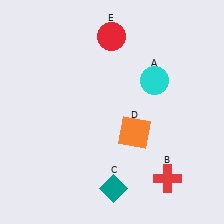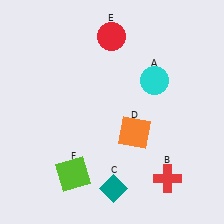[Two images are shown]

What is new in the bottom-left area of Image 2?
A lime square (F) was added in the bottom-left area of Image 2.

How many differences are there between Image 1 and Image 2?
There is 1 difference between the two images.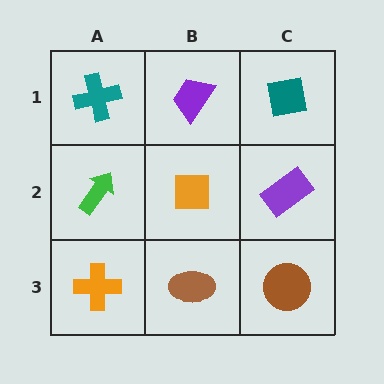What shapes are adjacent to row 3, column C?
A purple rectangle (row 2, column C), a brown ellipse (row 3, column B).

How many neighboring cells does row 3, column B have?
3.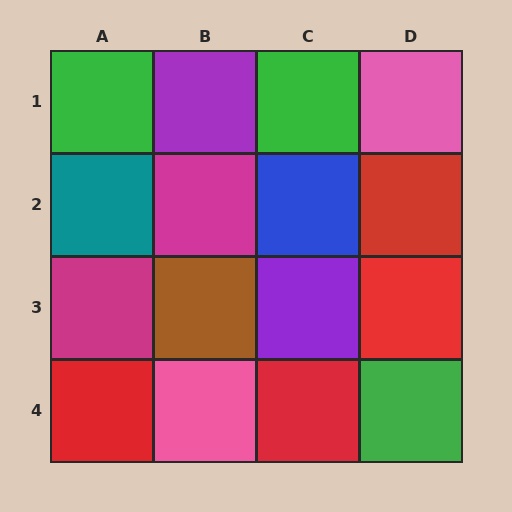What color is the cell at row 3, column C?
Purple.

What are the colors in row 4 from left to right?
Red, pink, red, green.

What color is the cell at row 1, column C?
Green.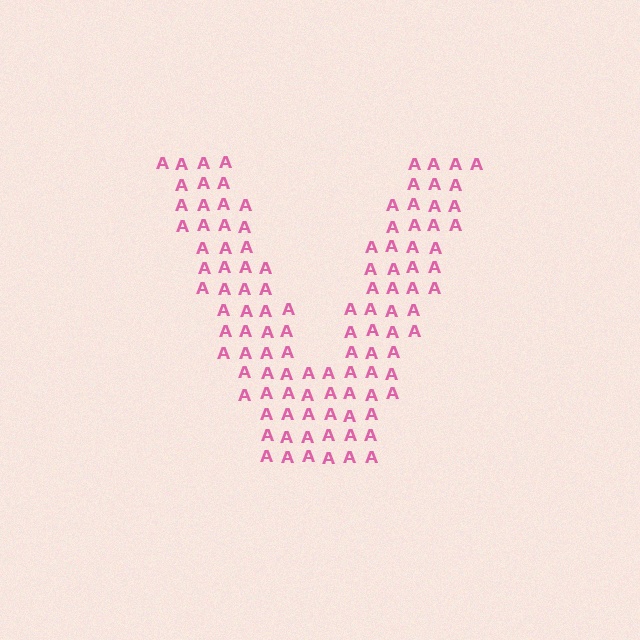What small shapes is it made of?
It is made of small letter A's.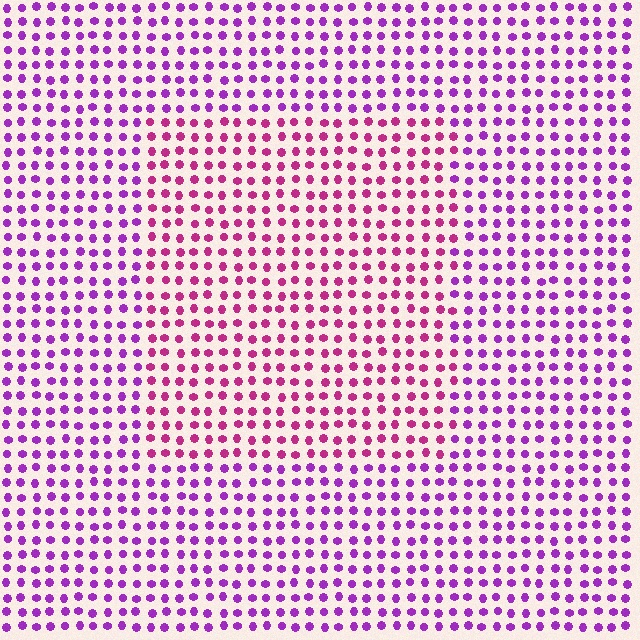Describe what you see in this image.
The image is filled with small purple elements in a uniform arrangement. A rectangle-shaped region is visible where the elements are tinted to a slightly different hue, forming a subtle color boundary.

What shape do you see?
I see a rectangle.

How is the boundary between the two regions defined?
The boundary is defined purely by a slight shift in hue (about 35 degrees). Spacing, size, and orientation are identical on both sides.